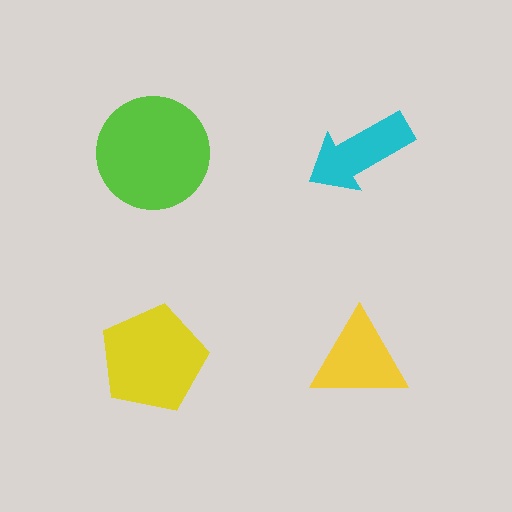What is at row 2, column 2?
A yellow triangle.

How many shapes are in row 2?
2 shapes.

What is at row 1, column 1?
A lime circle.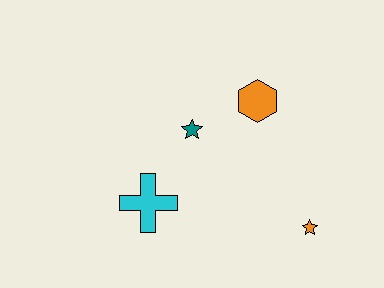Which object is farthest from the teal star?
The orange star is farthest from the teal star.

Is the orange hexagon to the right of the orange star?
No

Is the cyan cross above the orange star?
Yes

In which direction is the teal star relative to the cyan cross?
The teal star is above the cyan cross.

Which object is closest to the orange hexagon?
The teal star is closest to the orange hexagon.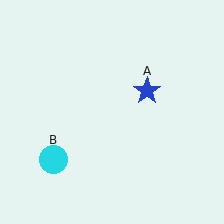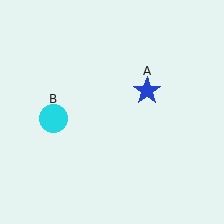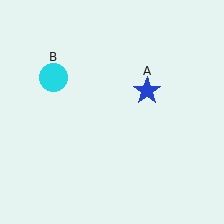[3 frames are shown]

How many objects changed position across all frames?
1 object changed position: cyan circle (object B).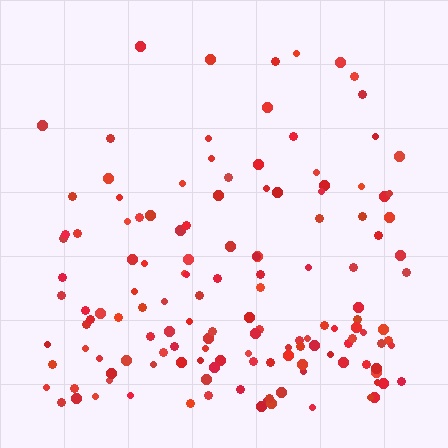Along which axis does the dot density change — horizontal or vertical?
Vertical.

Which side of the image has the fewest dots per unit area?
The top.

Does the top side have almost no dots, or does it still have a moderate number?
Still a moderate number, just noticeably fewer than the bottom.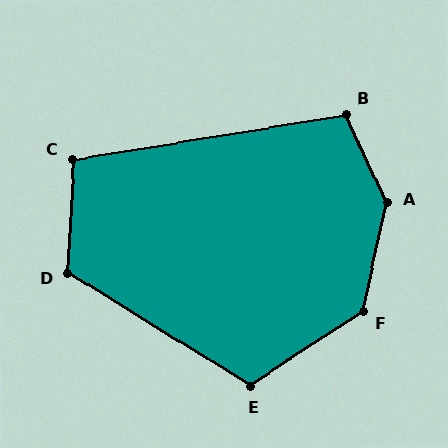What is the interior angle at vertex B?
Approximately 105 degrees (obtuse).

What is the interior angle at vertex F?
Approximately 136 degrees (obtuse).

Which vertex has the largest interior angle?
A, at approximately 143 degrees.